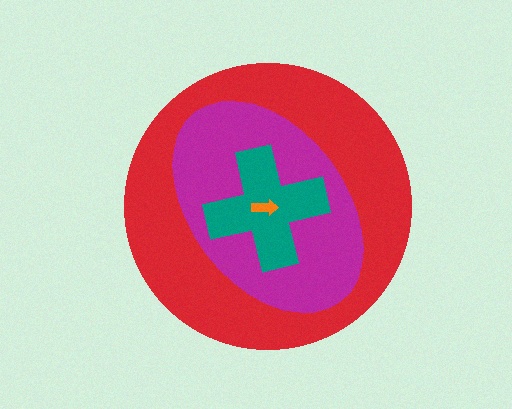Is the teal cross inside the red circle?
Yes.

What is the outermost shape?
The red circle.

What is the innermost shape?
The orange arrow.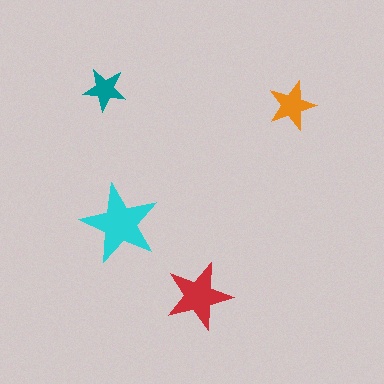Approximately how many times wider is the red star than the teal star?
About 1.5 times wider.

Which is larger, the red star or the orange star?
The red one.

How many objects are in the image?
There are 4 objects in the image.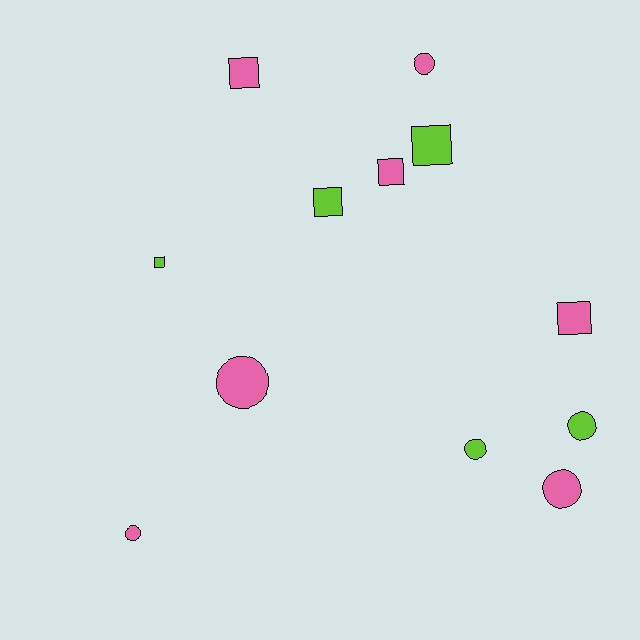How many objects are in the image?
There are 12 objects.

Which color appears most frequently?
Pink, with 7 objects.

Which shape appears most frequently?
Circle, with 6 objects.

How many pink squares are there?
There are 3 pink squares.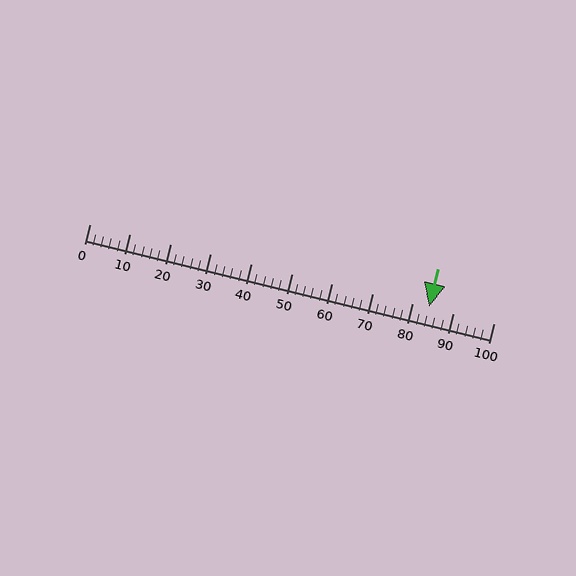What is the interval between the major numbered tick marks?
The major tick marks are spaced 10 units apart.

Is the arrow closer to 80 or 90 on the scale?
The arrow is closer to 80.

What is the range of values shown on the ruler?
The ruler shows values from 0 to 100.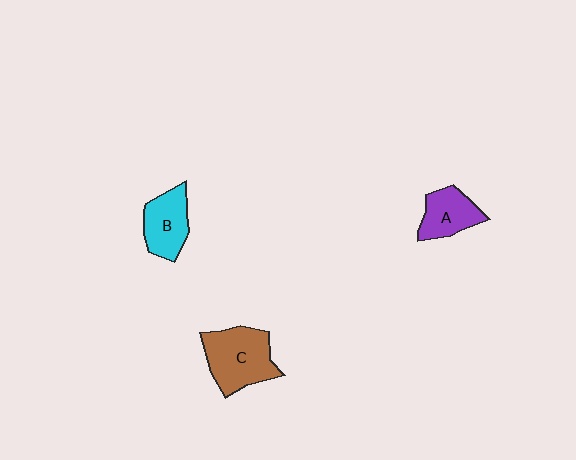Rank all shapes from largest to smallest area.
From largest to smallest: C (brown), B (cyan), A (purple).